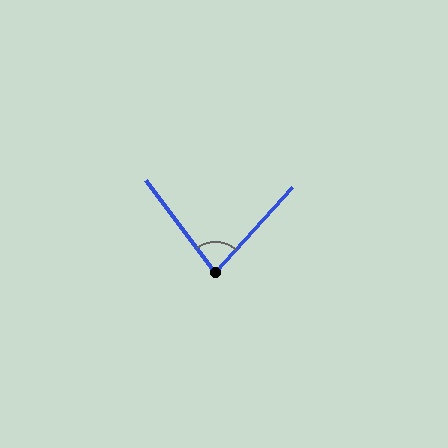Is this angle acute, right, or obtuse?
It is acute.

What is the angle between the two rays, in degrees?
Approximately 79 degrees.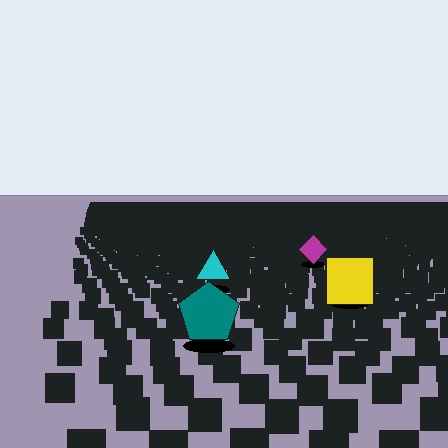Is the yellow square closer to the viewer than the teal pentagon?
No. The teal pentagon is closer — you can tell from the texture gradient: the ground texture is coarser near it.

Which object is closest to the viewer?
The teal pentagon is closest. The texture marks near it are larger and more spread out.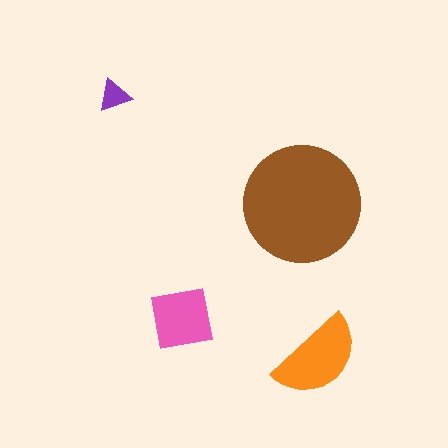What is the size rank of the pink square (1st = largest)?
3rd.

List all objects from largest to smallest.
The brown circle, the orange semicircle, the pink square, the purple triangle.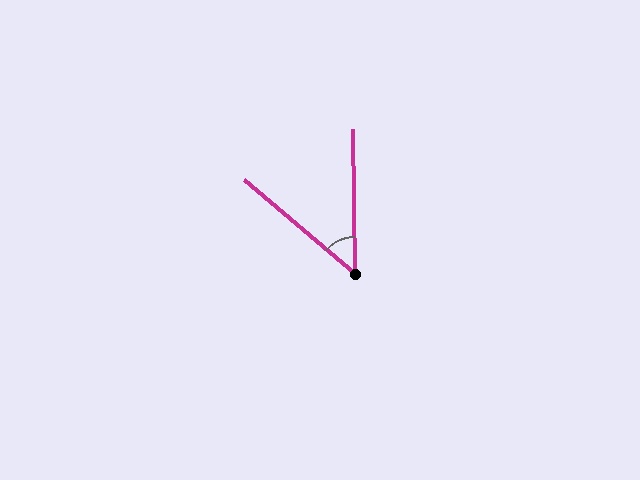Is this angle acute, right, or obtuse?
It is acute.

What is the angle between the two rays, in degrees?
Approximately 49 degrees.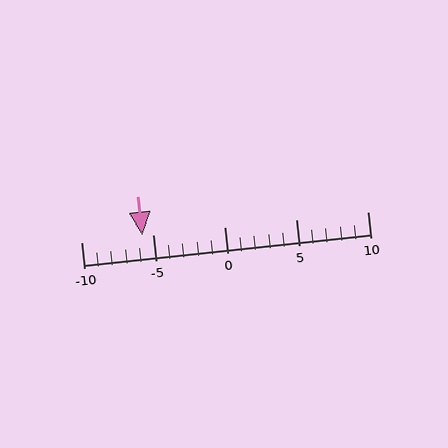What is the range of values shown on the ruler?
The ruler shows values from -10 to 10.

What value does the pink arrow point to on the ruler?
The pink arrow points to approximately -6.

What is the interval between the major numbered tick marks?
The major tick marks are spaced 5 units apart.